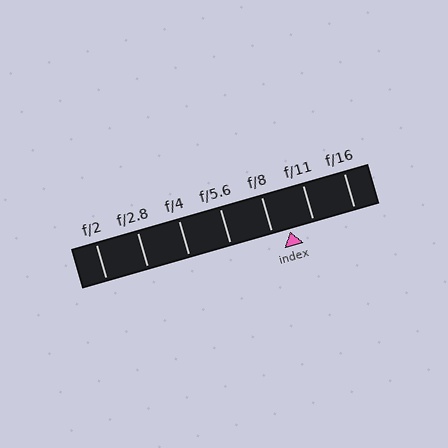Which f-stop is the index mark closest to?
The index mark is closest to f/8.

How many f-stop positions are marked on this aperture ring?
There are 7 f-stop positions marked.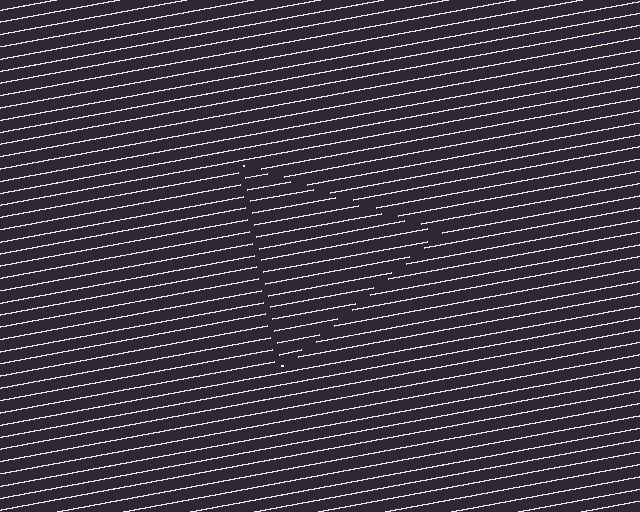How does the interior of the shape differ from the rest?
The interior of the shape contains the same grating, shifted by half a period — the contour is defined by the phase discontinuity where line-ends from the inner and outer gratings abut.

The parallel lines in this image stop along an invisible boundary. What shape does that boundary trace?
An illusory triangle. The interior of the shape contains the same grating, shifted by half a period — the contour is defined by the phase discontinuity where line-ends from the inner and outer gratings abut.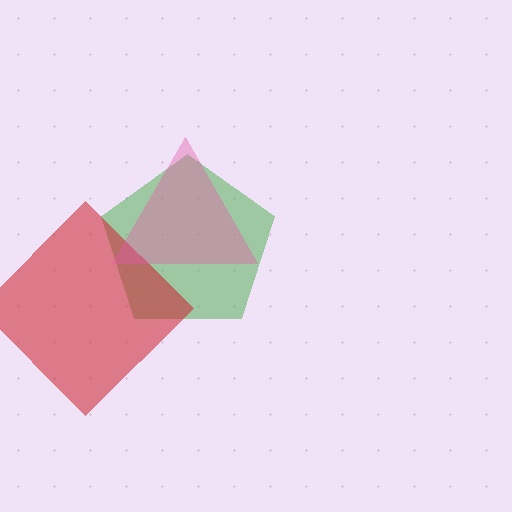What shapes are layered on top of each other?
The layered shapes are: a green pentagon, a red diamond, a pink triangle.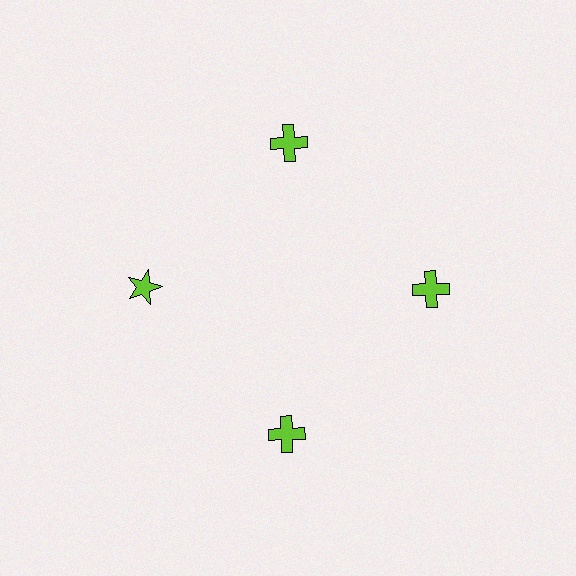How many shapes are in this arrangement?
There are 4 shapes arranged in a ring pattern.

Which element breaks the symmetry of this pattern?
The lime star at roughly the 9 o'clock position breaks the symmetry. All other shapes are lime crosses.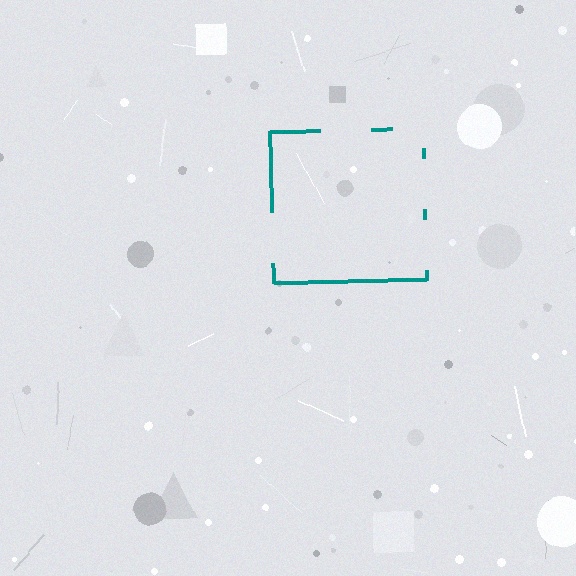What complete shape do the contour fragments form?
The contour fragments form a square.